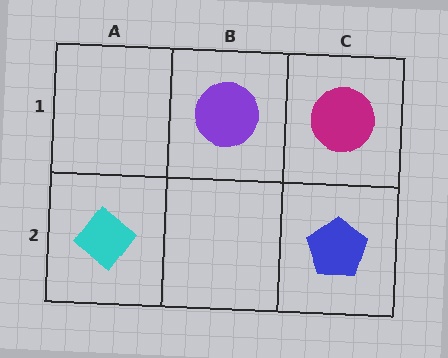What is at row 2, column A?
A cyan diamond.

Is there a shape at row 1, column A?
No, that cell is empty.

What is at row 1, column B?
A purple circle.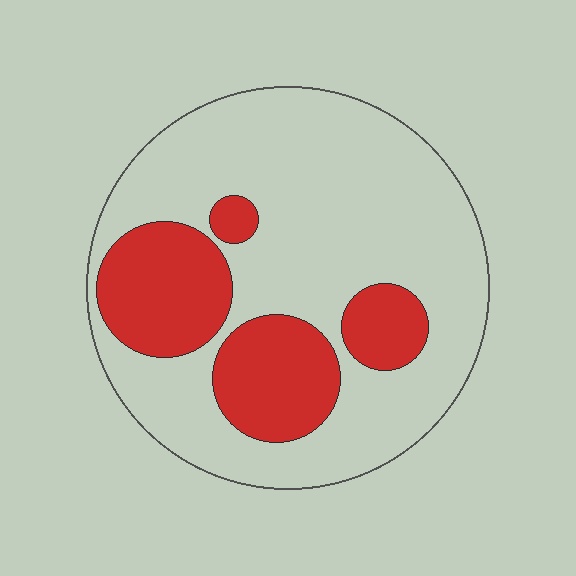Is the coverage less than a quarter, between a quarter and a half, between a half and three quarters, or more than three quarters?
Between a quarter and a half.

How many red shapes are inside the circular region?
4.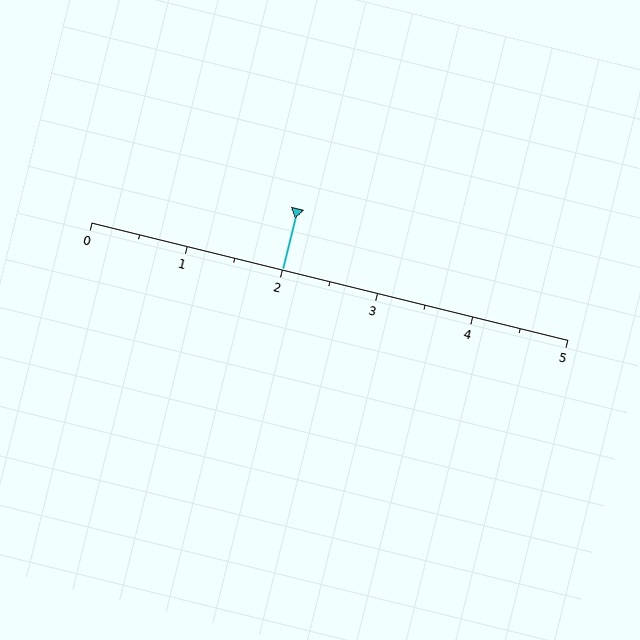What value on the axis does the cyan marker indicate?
The marker indicates approximately 2.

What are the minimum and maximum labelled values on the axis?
The axis runs from 0 to 5.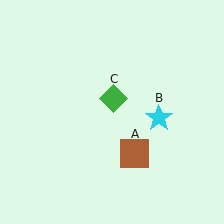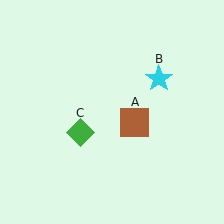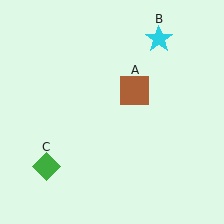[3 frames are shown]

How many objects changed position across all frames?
3 objects changed position: brown square (object A), cyan star (object B), green diamond (object C).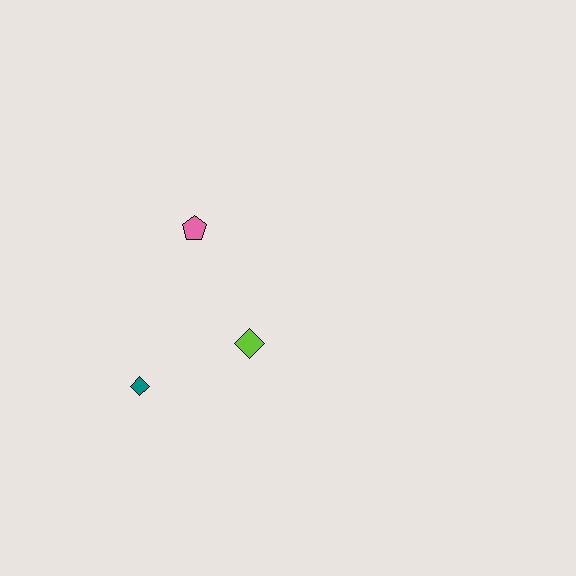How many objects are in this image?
There are 3 objects.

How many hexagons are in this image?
There are no hexagons.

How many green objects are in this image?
There are no green objects.